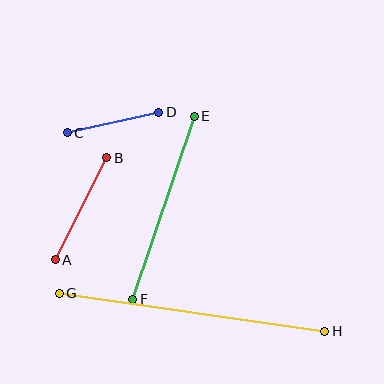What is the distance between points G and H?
The distance is approximately 268 pixels.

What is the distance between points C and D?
The distance is approximately 94 pixels.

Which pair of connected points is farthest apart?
Points G and H are farthest apart.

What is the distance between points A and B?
The distance is approximately 114 pixels.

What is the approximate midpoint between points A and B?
The midpoint is at approximately (81, 209) pixels.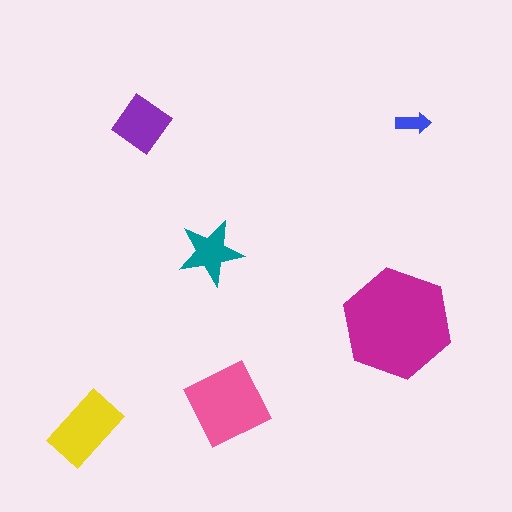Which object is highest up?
The blue arrow is topmost.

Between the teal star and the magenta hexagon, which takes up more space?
The magenta hexagon.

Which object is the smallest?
The blue arrow.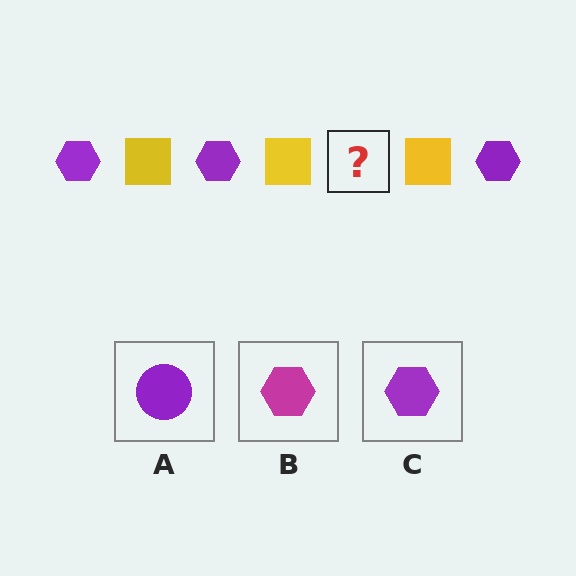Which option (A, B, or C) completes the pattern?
C.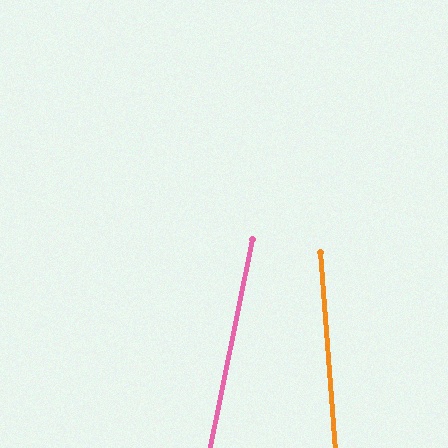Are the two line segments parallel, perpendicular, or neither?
Neither parallel nor perpendicular — they differ by about 16°.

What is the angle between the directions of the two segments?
Approximately 16 degrees.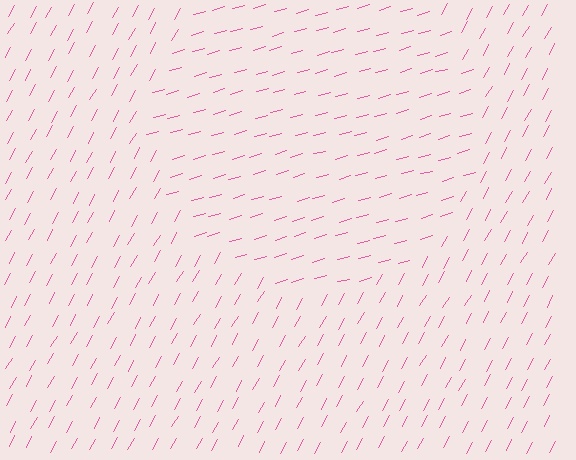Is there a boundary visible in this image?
Yes, there is a texture boundary formed by a change in line orientation.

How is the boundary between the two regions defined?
The boundary is defined purely by a change in line orientation (approximately 45 degrees difference). All lines are the same color and thickness.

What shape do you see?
I see a circle.